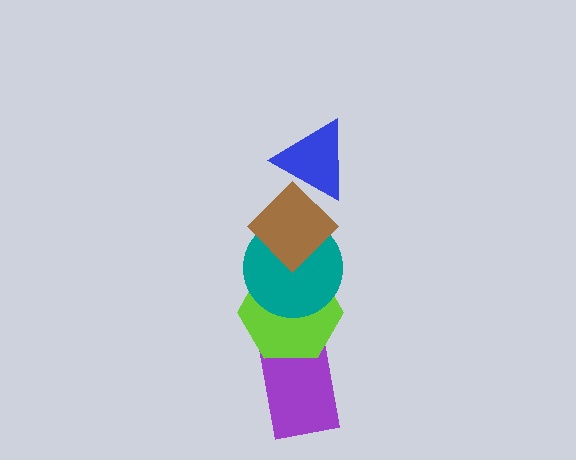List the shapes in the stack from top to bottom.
From top to bottom: the blue triangle, the brown diamond, the teal circle, the lime hexagon, the purple rectangle.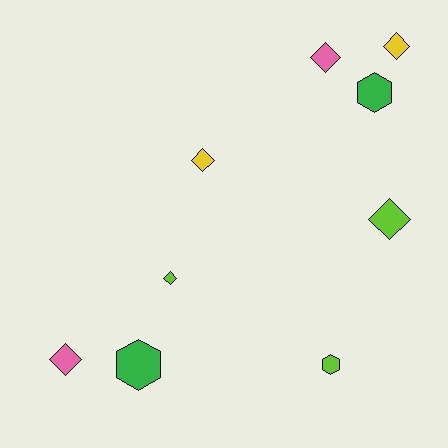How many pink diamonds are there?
There are 2 pink diamonds.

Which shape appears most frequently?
Diamond, with 6 objects.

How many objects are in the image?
There are 9 objects.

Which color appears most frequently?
Lime, with 3 objects.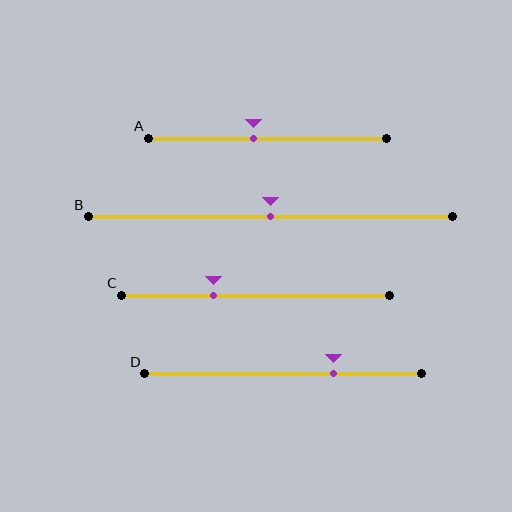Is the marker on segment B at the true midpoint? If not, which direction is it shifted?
Yes, the marker on segment B is at the true midpoint.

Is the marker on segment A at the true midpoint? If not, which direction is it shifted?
No, the marker on segment A is shifted to the left by about 6% of the segment length.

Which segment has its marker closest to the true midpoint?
Segment B has its marker closest to the true midpoint.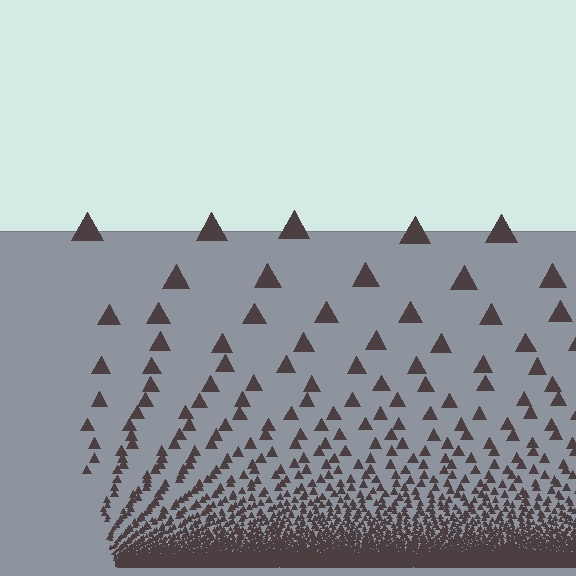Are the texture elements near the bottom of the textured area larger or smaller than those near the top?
Smaller. The gradient is inverted — elements near the bottom are smaller and denser.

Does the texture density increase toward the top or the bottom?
Density increases toward the bottom.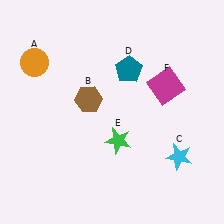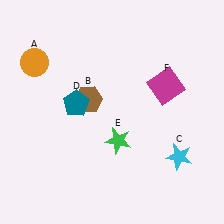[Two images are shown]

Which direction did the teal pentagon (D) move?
The teal pentagon (D) moved left.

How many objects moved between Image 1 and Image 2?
1 object moved between the two images.